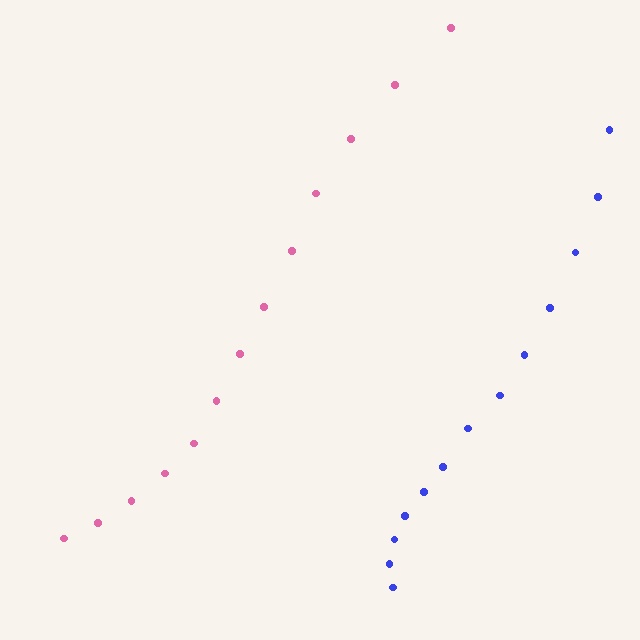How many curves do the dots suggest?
There are 2 distinct paths.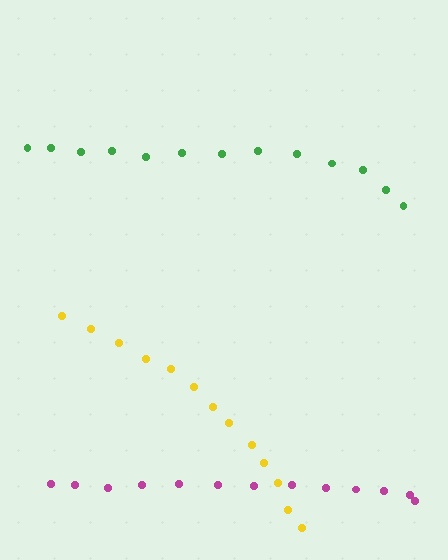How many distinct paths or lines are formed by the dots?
There are 3 distinct paths.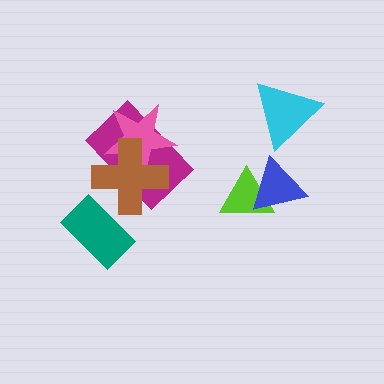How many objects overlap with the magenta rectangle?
2 objects overlap with the magenta rectangle.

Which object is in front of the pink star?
The brown cross is in front of the pink star.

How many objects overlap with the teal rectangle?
1 object overlaps with the teal rectangle.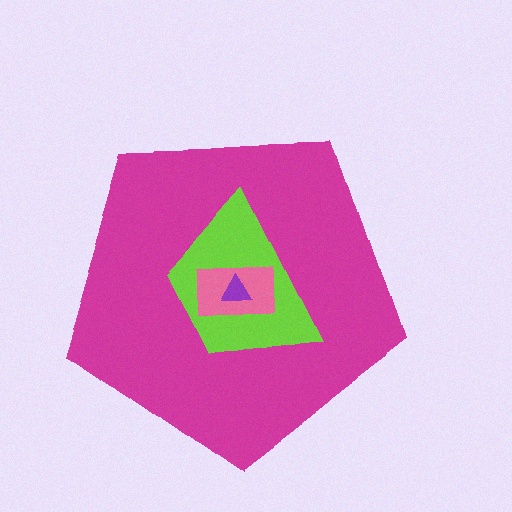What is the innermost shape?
The purple triangle.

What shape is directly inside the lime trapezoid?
The pink rectangle.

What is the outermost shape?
The magenta pentagon.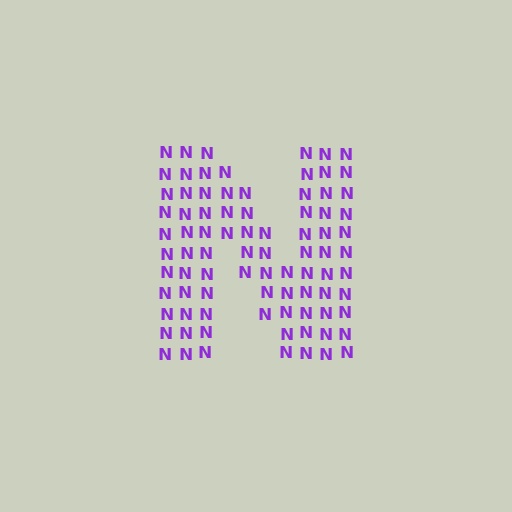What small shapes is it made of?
It is made of small letter N's.